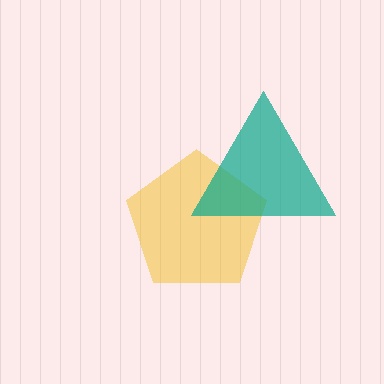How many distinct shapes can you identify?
There are 2 distinct shapes: a yellow pentagon, a teal triangle.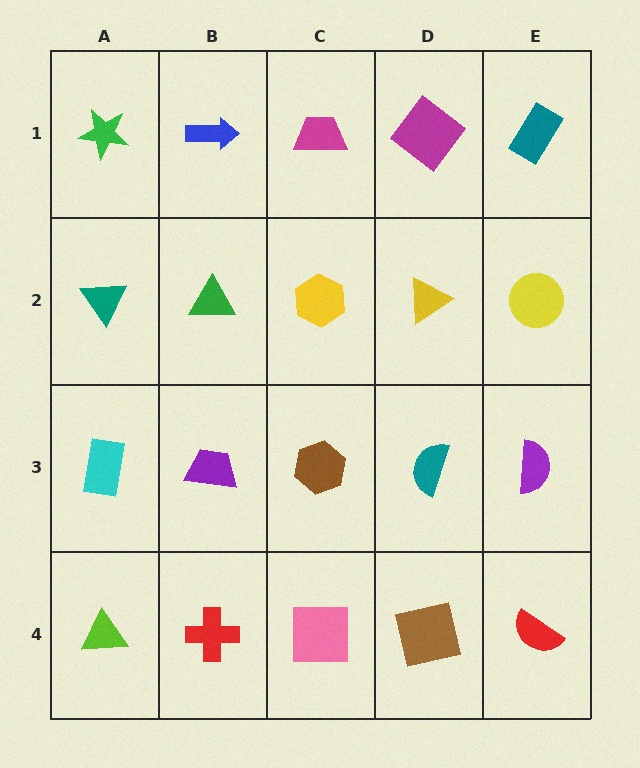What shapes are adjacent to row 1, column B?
A green triangle (row 2, column B), a green star (row 1, column A), a magenta trapezoid (row 1, column C).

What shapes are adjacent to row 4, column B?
A purple trapezoid (row 3, column B), a lime triangle (row 4, column A), a pink square (row 4, column C).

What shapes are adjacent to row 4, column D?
A teal semicircle (row 3, column D), a pink square (row 4, column C), a red semicircle (row 4, column E).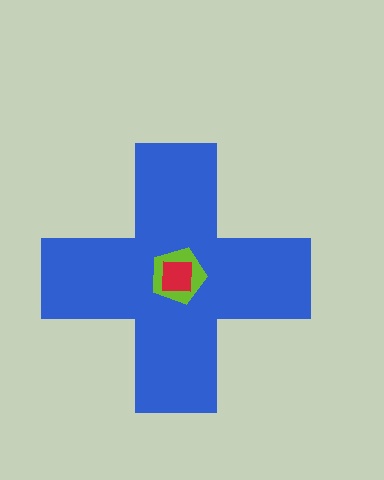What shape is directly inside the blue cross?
The lime pentagon.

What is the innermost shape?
The red square.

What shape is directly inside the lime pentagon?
The red square.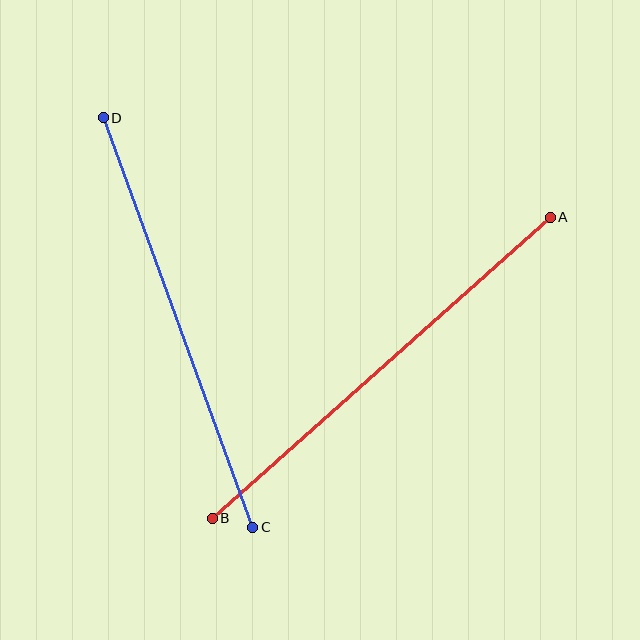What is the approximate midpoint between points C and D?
The midpoint is at approximately (178, 322) pixels.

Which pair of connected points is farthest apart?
Points A and B are farthest apart.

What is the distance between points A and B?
The distance is approximately 453 pixels.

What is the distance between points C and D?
The distance is approximately 436 pixels.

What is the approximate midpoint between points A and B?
The midpoint is at approximately (381, 368) pixels.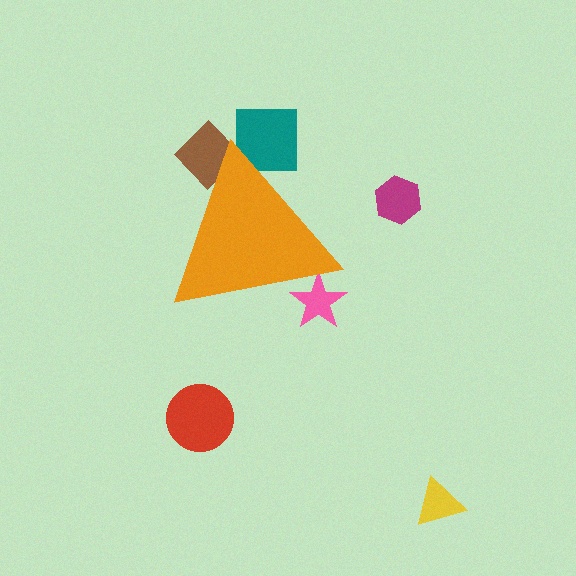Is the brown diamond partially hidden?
Yes, the brown diamond is partially hidden behind the orange triangle.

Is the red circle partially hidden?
No, the red circle is fully visible.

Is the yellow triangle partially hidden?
No, the yellow triangle is fully visible.